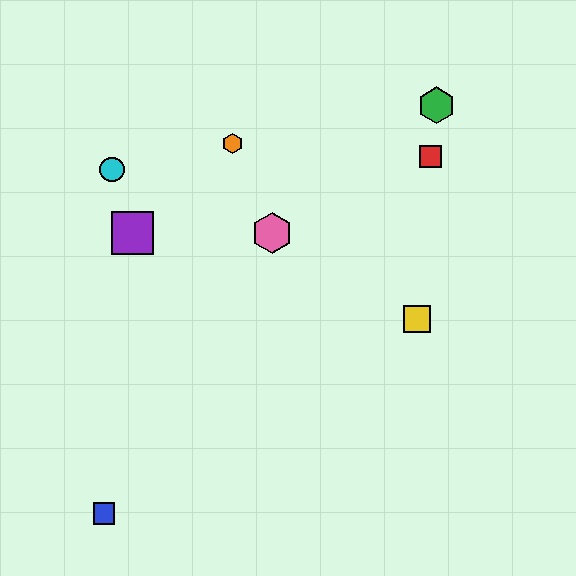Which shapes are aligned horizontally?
The purple square, the pink hexagon are aligned horizontally.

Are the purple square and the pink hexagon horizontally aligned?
Yes, both are at y≈233.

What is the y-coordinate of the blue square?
The blue square is at y≈513.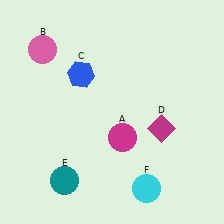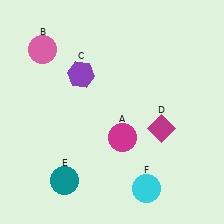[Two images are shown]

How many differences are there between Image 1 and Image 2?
There is 1 difference between the two images.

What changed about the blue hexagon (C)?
In Image 1, C is blue. In Image 2, it changed to purple.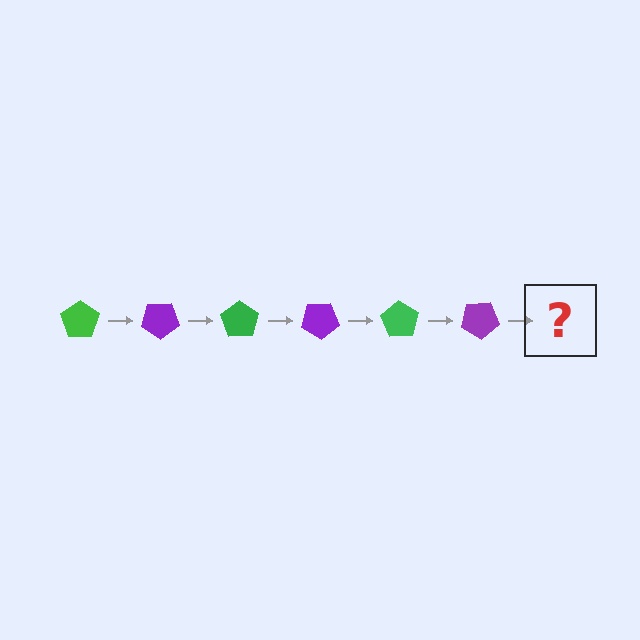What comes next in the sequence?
The next element should be a green pentagon, rotated 210 degrees from the start.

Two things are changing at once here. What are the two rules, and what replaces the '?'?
The two rules are that it rotates 35 degrees each step and the color cycles through green and purple. The '?' should be a green pentagon, rotated 210 degrees from the start.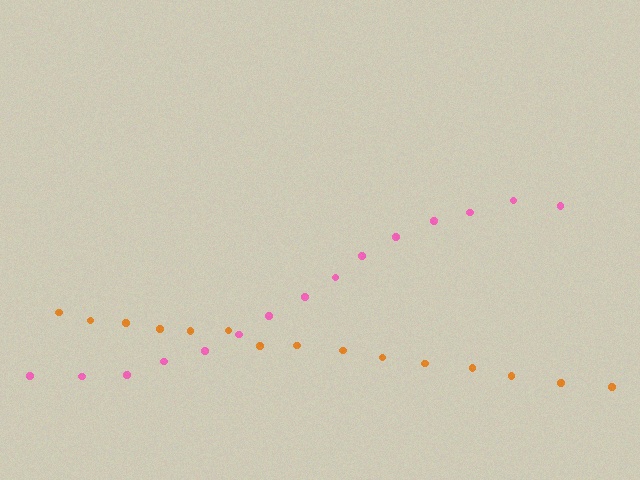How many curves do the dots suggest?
There are 2 distinct paths.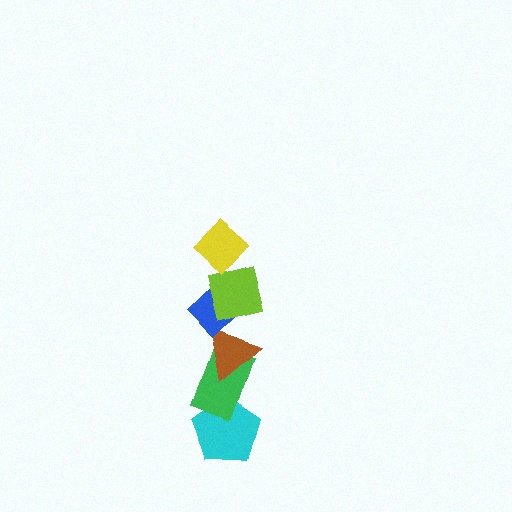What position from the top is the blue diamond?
The blue diamond is 3rd from the top.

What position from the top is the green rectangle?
The green rectangle is 5th from the top.